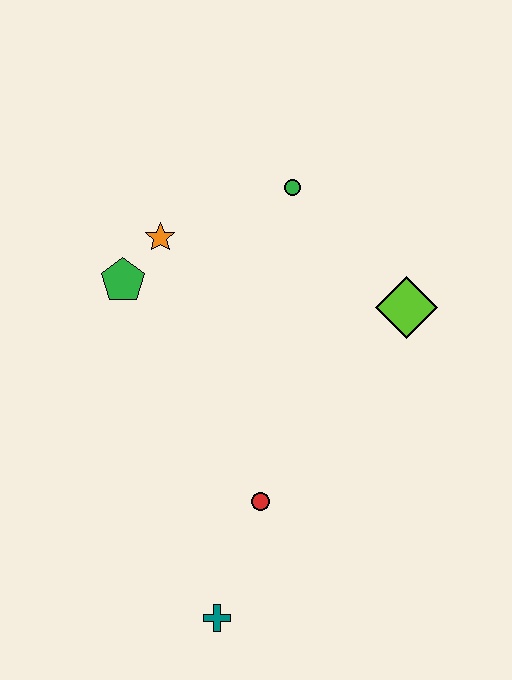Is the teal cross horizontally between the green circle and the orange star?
Yes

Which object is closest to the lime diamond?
The green circle is closest to the lime diamond.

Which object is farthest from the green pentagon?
The teal cross is farthest from the green pentagon.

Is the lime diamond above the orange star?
No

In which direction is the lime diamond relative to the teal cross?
The lime diamond is above the teal cross.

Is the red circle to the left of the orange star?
No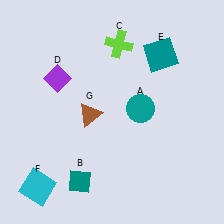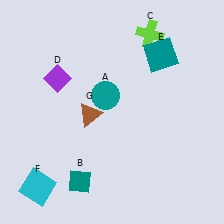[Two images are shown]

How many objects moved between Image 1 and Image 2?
2 objects moved between the two images.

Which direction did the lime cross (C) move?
The lime cross (C) moved right.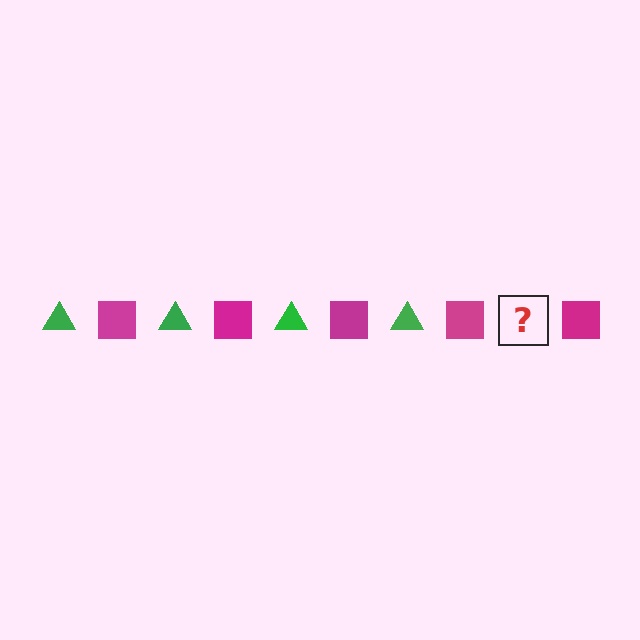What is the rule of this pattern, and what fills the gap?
The rule is that the pattern alternates between green triangle and magenta square. The gap should be filled with a green triangle.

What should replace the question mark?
The question mark should be replaced with a green triangle.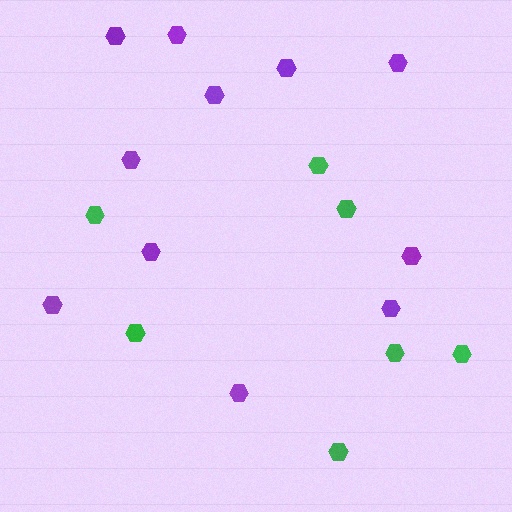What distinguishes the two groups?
There are 2 groups: one group of purple hexagons (11) and one group of green hexagons (7).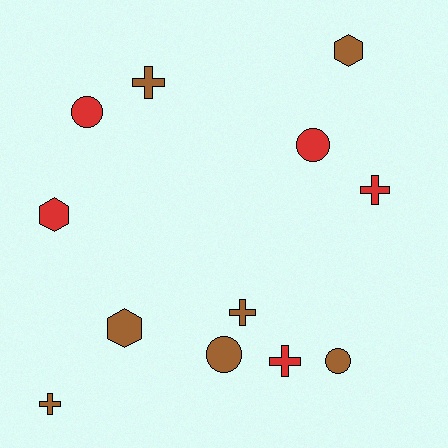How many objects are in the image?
There are 12 objects.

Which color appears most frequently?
Brown, with 7 objects.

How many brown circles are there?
There are 2 brown circles.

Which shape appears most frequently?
Cross, with 5 objects.